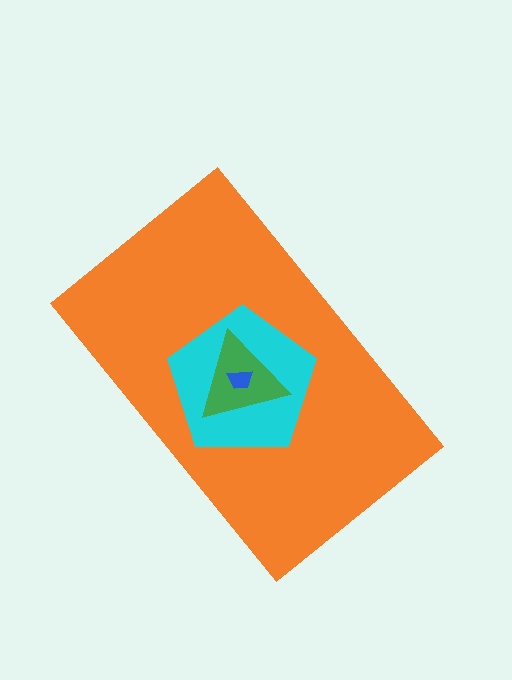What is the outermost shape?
The orange rectangle.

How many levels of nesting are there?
4.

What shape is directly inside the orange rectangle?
The cyan pentagon.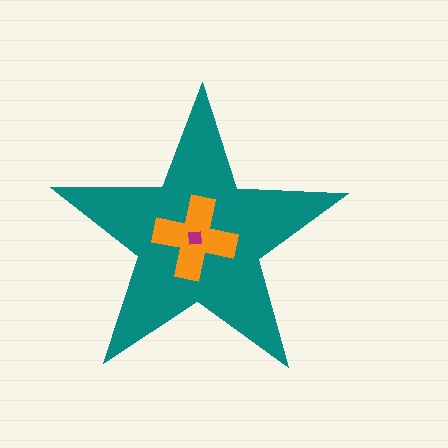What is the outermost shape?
The teal star.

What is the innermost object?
The magenta square.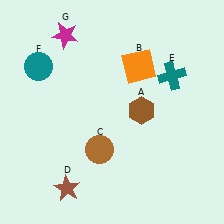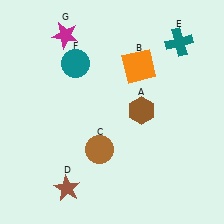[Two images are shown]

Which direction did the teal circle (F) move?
The teal circle (F) moved right.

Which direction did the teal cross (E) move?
The teal cross (E) moved up.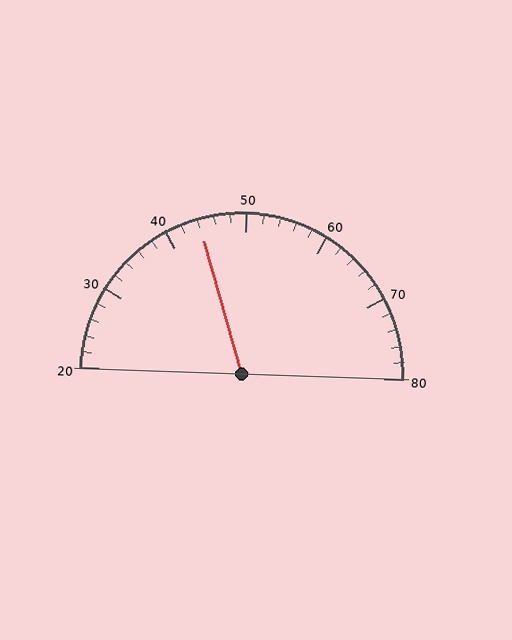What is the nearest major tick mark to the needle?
The nearest major tick mark is 40.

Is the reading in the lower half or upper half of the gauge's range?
The reading is in the lower half of the range (20 to 80).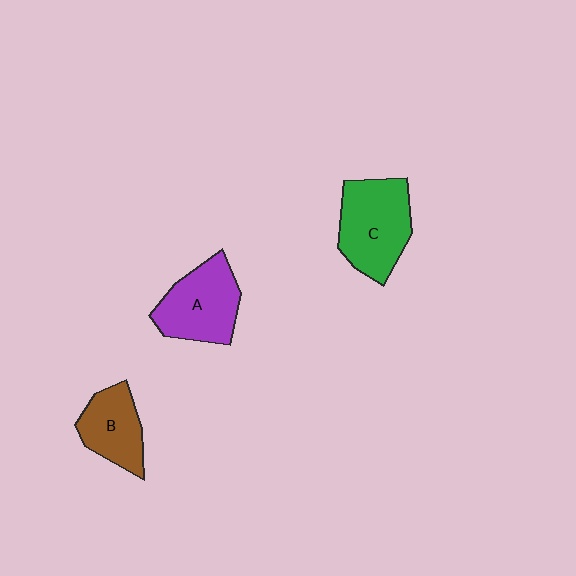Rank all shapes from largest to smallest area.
From largest to smallest: C (green), A (purple), B (brown).